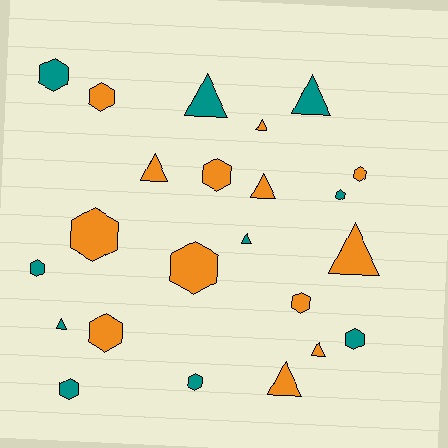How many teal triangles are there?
There are 4 teal triangles.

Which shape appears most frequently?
Hexagon, with 13 objects.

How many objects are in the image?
There are 23 objects.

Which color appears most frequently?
Orange, with 13 objects.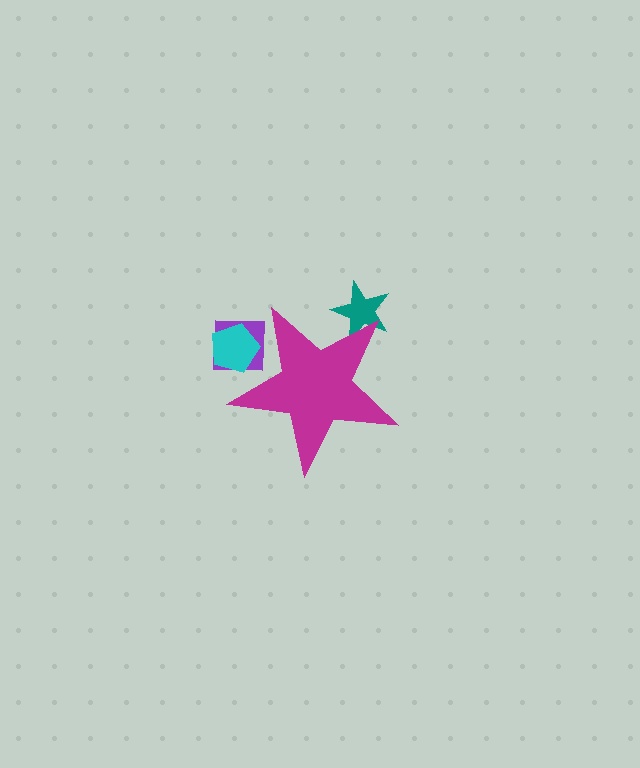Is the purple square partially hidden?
Yes, the purple square is partially hidden behind the magenta star.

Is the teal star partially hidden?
Yes, the teal star is partially hidden behind the magenta star.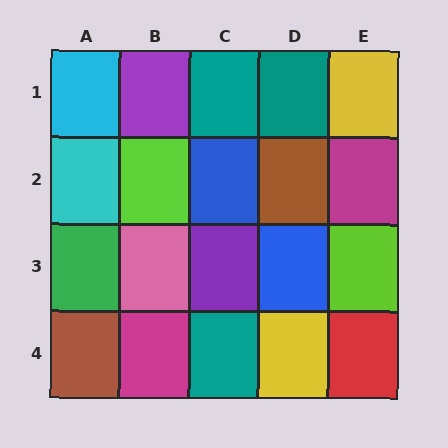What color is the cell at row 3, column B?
Pink.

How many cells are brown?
2 cells are brown.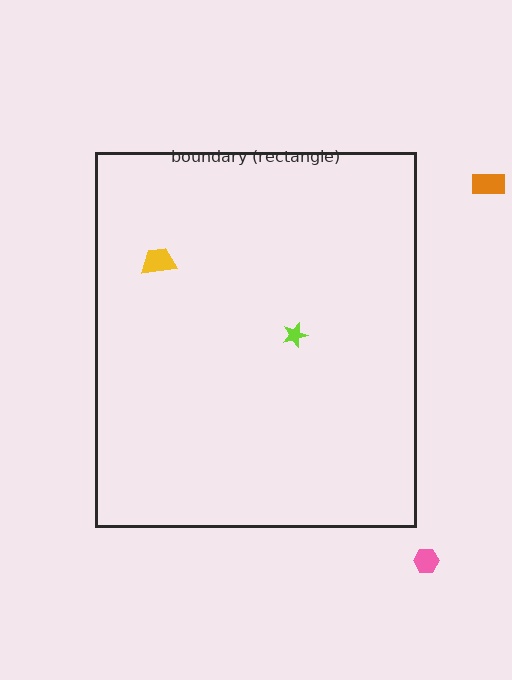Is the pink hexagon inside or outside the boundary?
Outside.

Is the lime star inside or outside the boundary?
Inside.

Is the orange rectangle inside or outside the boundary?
Outside.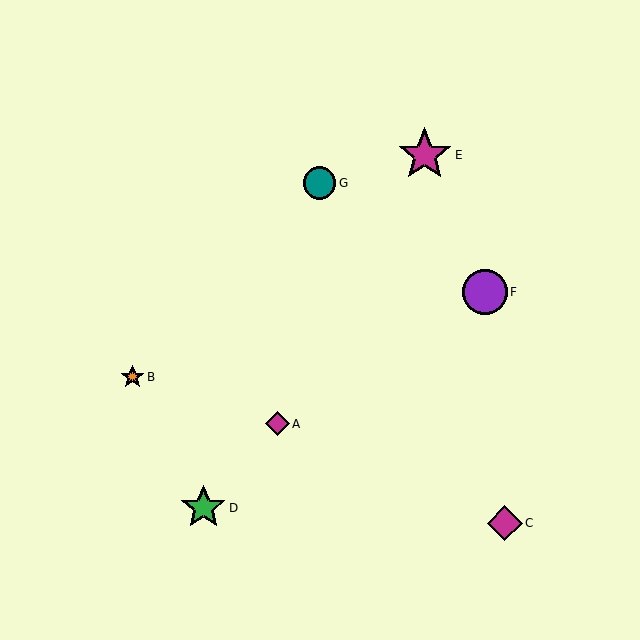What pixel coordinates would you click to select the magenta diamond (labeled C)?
Click at (505, 523) to select the magenta diamond C.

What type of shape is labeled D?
Shape D is a green star.